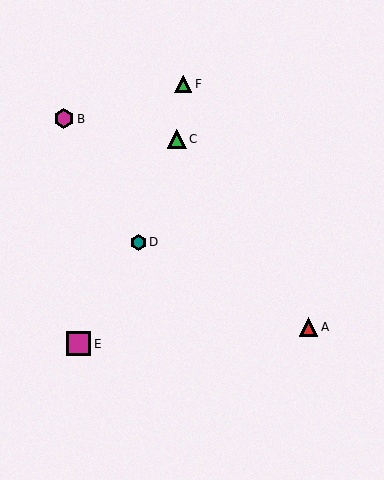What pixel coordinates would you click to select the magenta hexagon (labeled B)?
Click at (64, 119) to select the magenta hexagon B.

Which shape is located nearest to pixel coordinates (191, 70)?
The green triangle (labeled F) at (183, 84) is nearest to that location.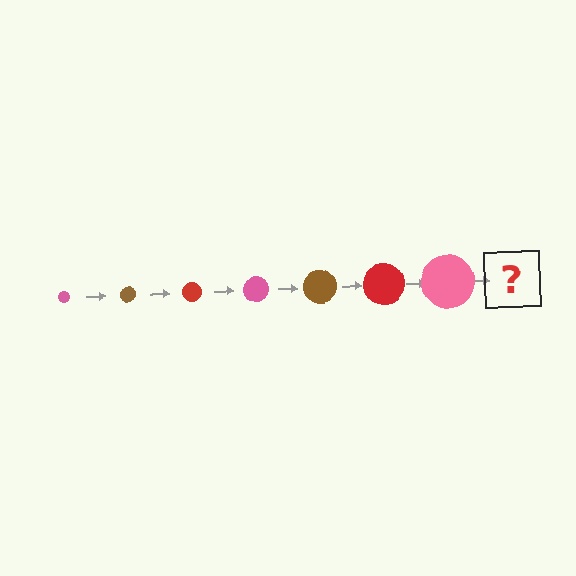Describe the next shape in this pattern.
It should be a brown circle, larger than the previous one.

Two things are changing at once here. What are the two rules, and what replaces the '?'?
The two rules are that the circle grows larger each step and the color cycles through pink, brown, and red. The '?' should be a brown circle, larger than the previous one.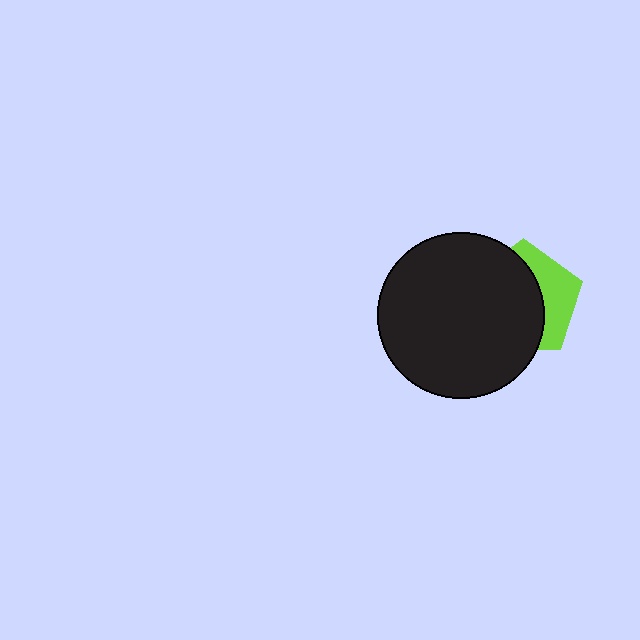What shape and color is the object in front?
The object in front is a black circle.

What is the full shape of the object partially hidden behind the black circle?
The partially hidden object is a lime pentagon.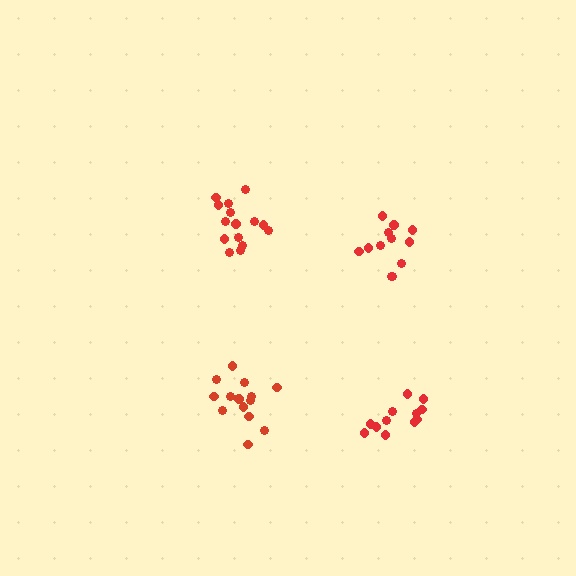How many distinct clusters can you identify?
There are 4 distinct clusters.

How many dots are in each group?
Group 1: 15 dots, Group 2: 15 dots, Group 3: 12 dots, Group 4: 12 dots (54 total).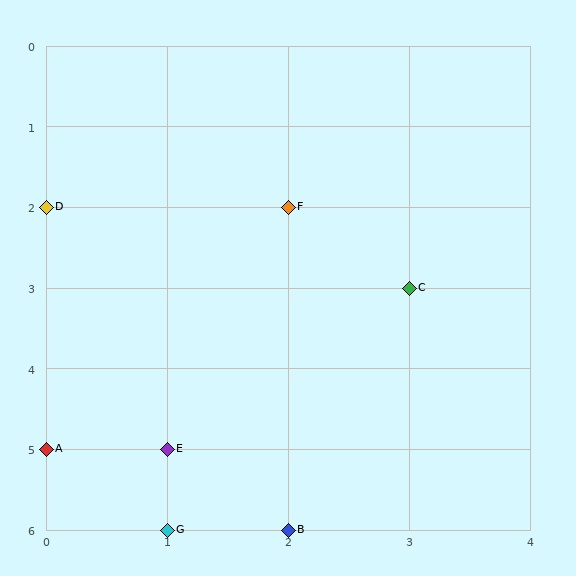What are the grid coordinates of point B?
Point B is at grid coordinates (2, 6).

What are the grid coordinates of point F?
Point F is at grid coordinates (2, 2).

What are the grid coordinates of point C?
Point C is at grid coordinates (3, 3).